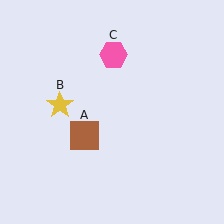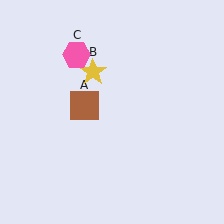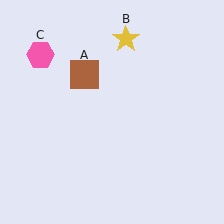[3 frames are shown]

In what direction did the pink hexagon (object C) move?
The pink hexagon (object C) moved left.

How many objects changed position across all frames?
3 objects changed position: brown square (object A), yellow star (object B), pink hexagon (object C).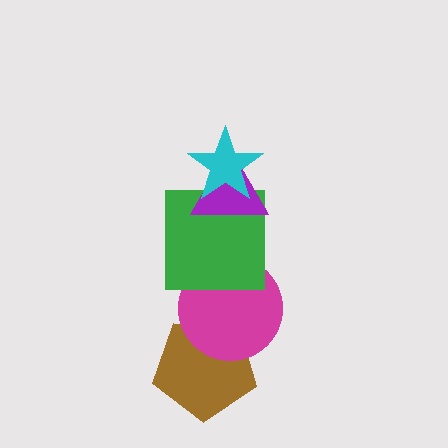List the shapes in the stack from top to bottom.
From top to bottom: the cyan star, the purple triangle, the green square, the magenta circle, the brown pentagon.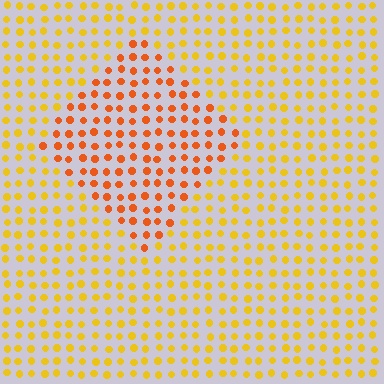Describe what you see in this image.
The image is filled with small yellow elements in a uniform arrangement. A diamond-shaped region is visible where the elements are tinted to a slightly different hue, forming a subtle color boundary.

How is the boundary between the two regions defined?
The boundary is defined purely by a slight shift in hue (about 31 degrees). Spacing, size, and orientation are identical on both sides.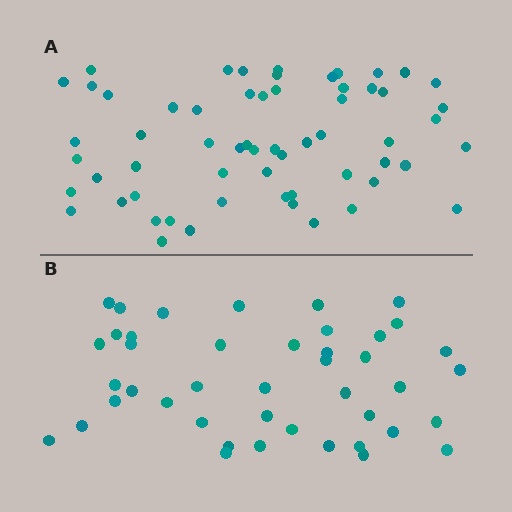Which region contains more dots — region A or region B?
Region A (the top region) has more dots.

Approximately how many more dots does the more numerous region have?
Region A has approximately 15 more dots than region B.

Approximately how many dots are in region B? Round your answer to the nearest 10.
About 40 dots. (The exact count is 43, which rounds to 40.)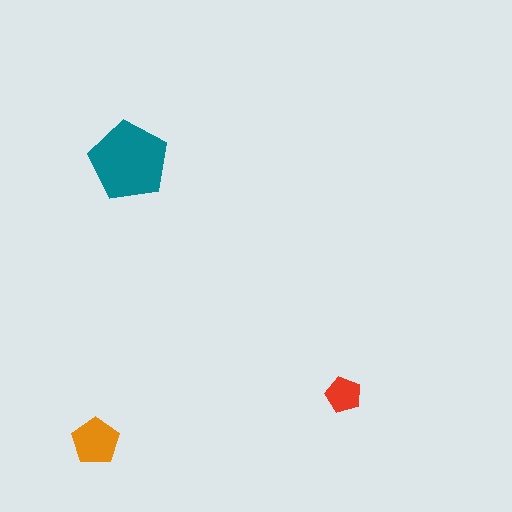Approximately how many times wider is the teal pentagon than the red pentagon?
About 2 times wider.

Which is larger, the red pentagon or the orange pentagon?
The orange one.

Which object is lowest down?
The orange pentagon is bottommost.